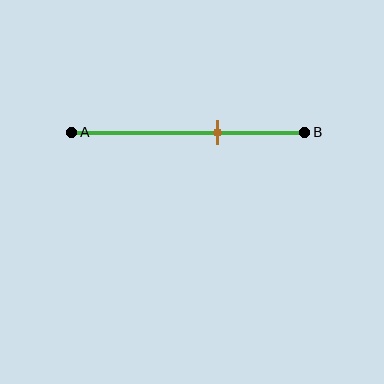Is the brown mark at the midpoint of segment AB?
No, the mark is at about 65% from A, not at the 50% midpoint.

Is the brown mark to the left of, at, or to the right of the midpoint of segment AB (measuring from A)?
The brown mark is to the right of the midpoint of segment AB.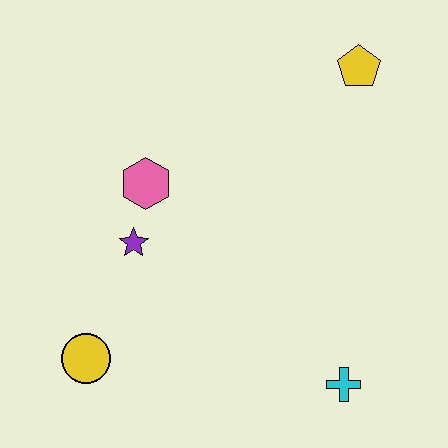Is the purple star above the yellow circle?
Yes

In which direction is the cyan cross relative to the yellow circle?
The cyan cross is to the right of the yellow circle.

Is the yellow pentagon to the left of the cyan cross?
No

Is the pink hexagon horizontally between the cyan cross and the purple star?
Yes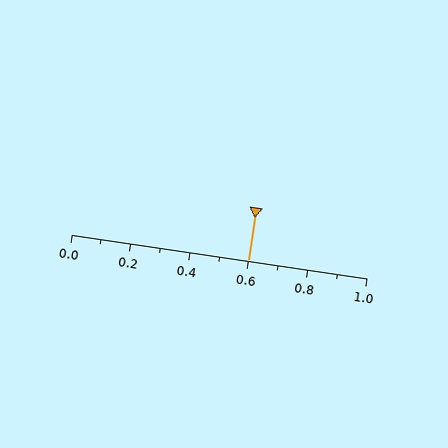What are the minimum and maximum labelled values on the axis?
The axis runs from 0.0 to 1.0.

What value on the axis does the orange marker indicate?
The marker indicates approximately 0.6.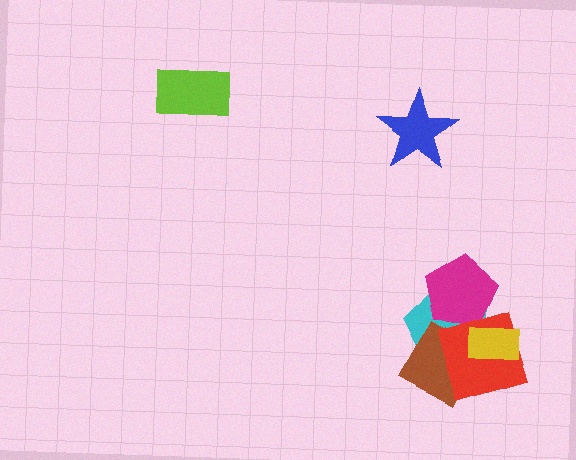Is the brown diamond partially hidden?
Yes, it is partially covered by another shape.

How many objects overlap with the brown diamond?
3 objects overlap with the brown diamond.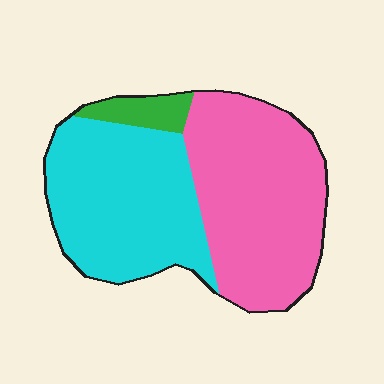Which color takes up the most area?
Pink, at roughly 50%.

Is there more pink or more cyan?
Pink.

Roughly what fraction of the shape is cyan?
Cyan takes up between a quarter and a half of the shape.